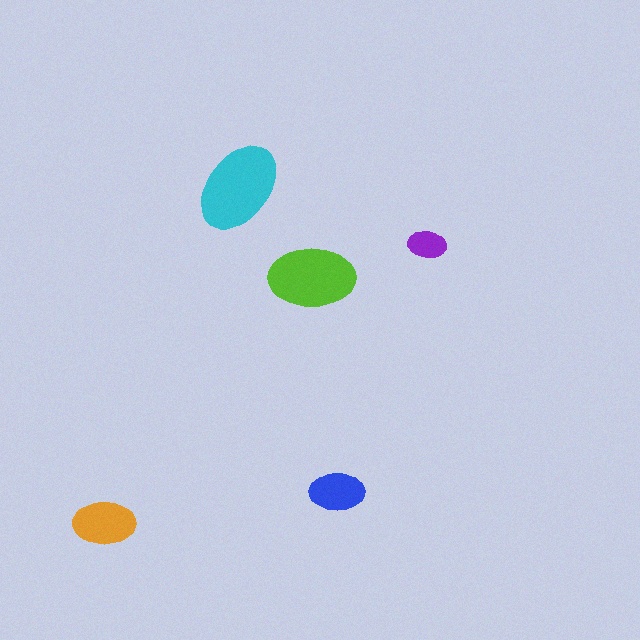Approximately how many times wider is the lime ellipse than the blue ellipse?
About 1.5 times wider.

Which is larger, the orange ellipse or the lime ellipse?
The lime one.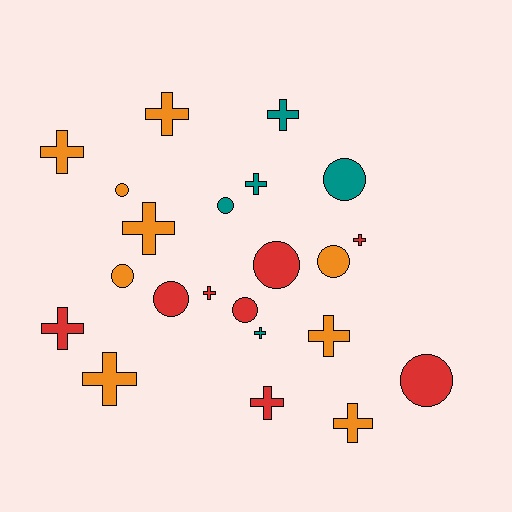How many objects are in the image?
There are 22 objects.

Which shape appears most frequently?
Cross, with 13 objects.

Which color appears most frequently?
Orange, with 9 objects.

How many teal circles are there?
There are 2 teal circles.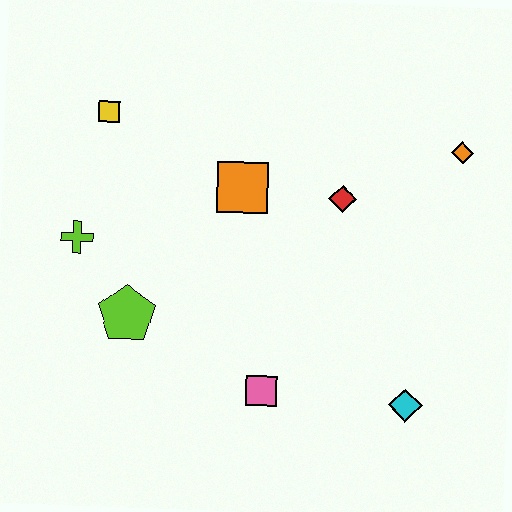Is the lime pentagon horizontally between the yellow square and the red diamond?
Yes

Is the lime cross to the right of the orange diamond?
No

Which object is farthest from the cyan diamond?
The yellow square is farthest from the cyan diamond.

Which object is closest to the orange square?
The red diamond is closest to the orange square.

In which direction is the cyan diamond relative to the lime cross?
The cyan diamond is to the right of the lime cross.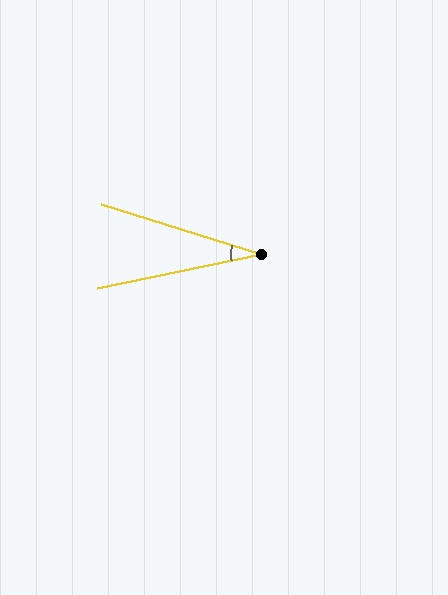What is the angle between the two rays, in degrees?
Approximately 29 degrees.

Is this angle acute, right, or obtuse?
It is acute.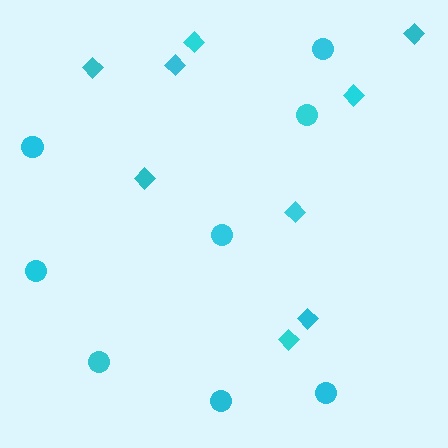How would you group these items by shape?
There are 2 groups: one group of diamonds (9) and one group of circles (8).